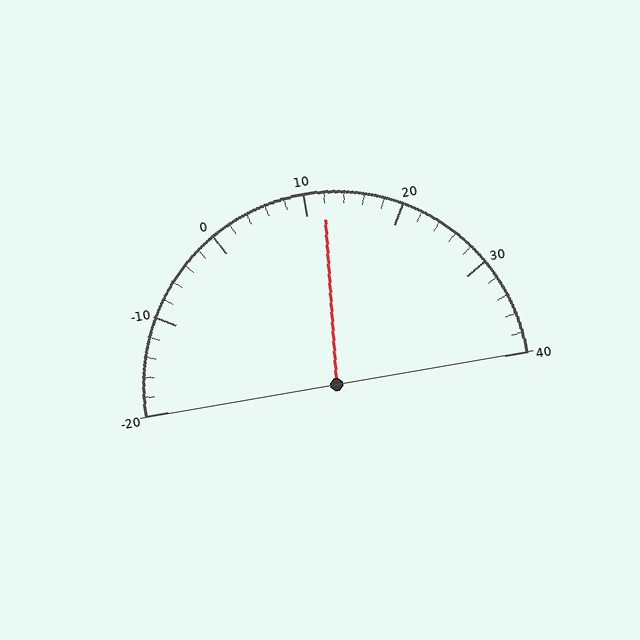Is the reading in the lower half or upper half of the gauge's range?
The reading is in the upper half of the range (-20 to 40).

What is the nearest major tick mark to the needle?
The nearest major tick mark is 10.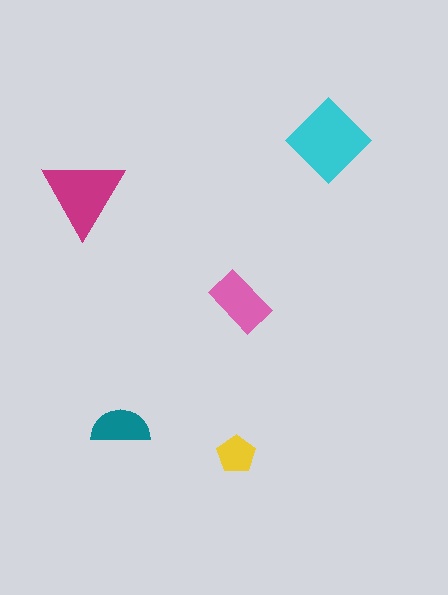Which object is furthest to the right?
The cyan diamond is rightmost.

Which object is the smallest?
The yellow pentagon.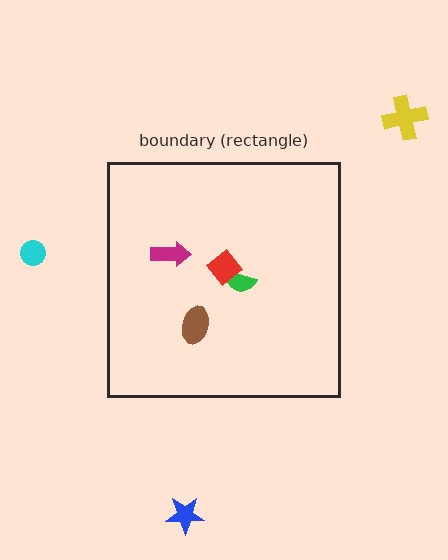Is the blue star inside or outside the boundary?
Outside.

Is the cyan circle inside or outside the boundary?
Outside.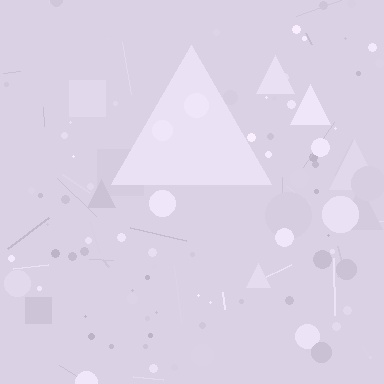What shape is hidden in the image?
A triangle is hidden in the image.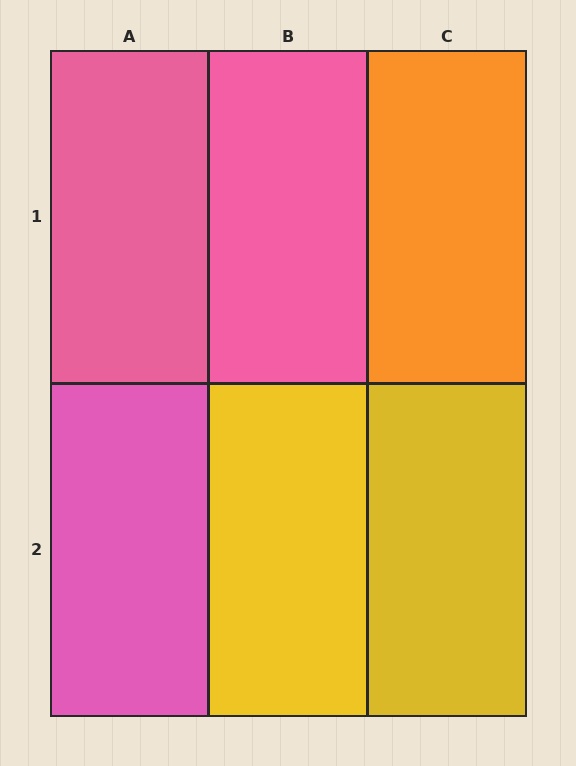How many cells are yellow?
2 cells are yellow.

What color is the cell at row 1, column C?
Orange.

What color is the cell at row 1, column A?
Pink.